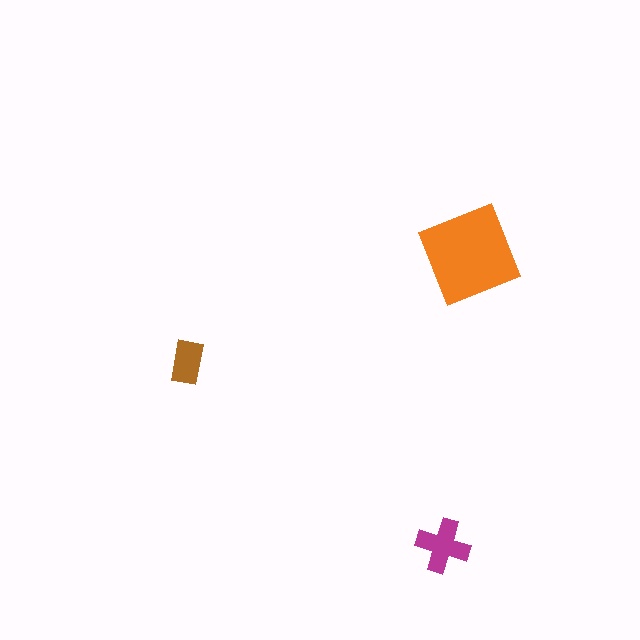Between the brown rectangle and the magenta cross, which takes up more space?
The magenta cross.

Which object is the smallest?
The brown rectangle.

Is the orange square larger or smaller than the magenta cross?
Larger.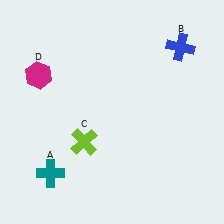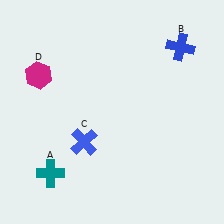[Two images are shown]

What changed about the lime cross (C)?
In Image 1, C is lime. In Image 2, it changed to blue.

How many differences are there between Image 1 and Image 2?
There is 1 difference between the two images.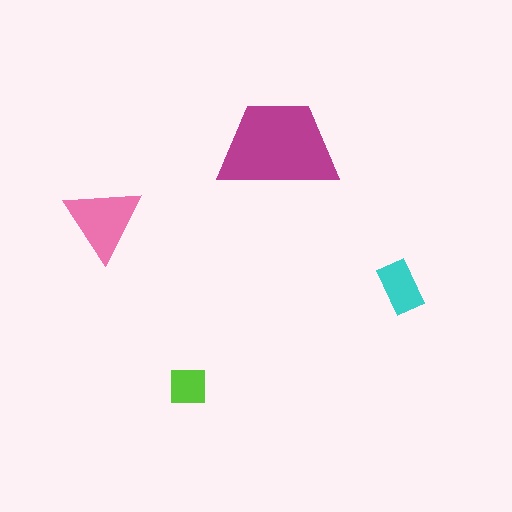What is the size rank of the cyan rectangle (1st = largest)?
3rd.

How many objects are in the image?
There are 4 objects in the image.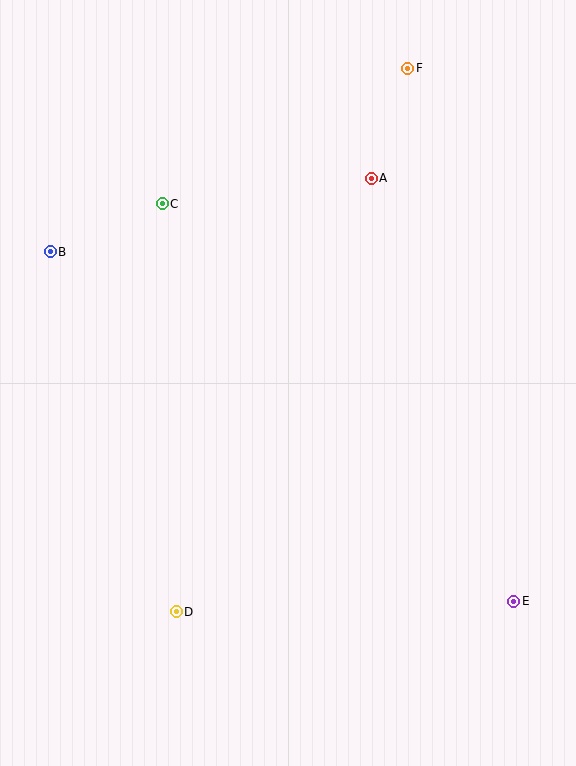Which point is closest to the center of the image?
Point C at (162, 204) is closest to the center.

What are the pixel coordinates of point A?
Point A is at (371, 178).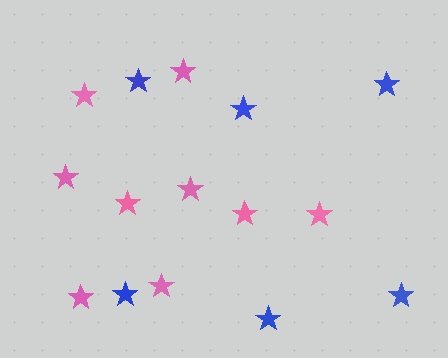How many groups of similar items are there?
There are 2 groups: one group of pink stars (9) and one group of blue stars (6).